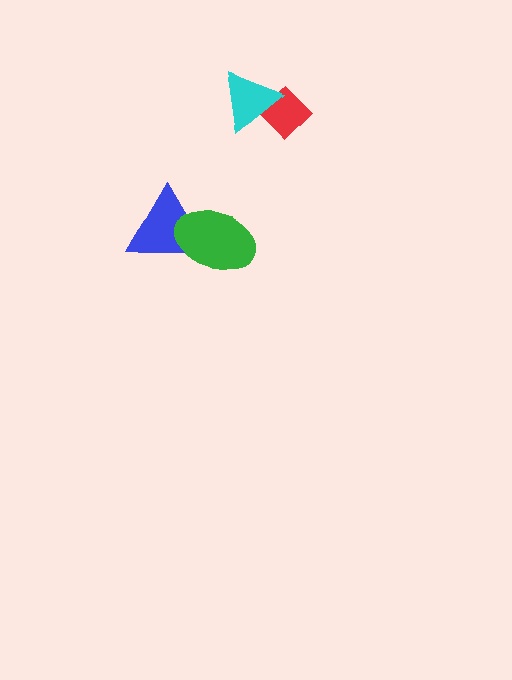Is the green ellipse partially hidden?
No, no other shape covers it.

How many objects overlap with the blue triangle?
1 object overlaps with the blue triangle.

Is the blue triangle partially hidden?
Yes, it is partially covered by another shape.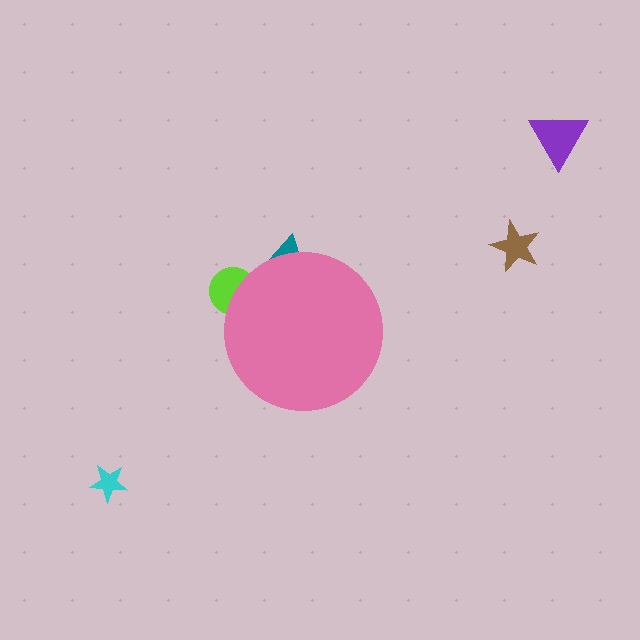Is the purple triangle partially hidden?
No, the purple triangle is fully visible.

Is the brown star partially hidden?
No, the brown star is fully visible.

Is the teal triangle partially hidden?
Yes, the teal triangle is partially hidden behind the pink circle.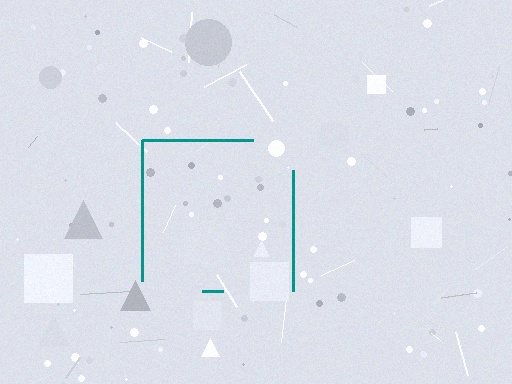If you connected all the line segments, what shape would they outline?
They would outline a square.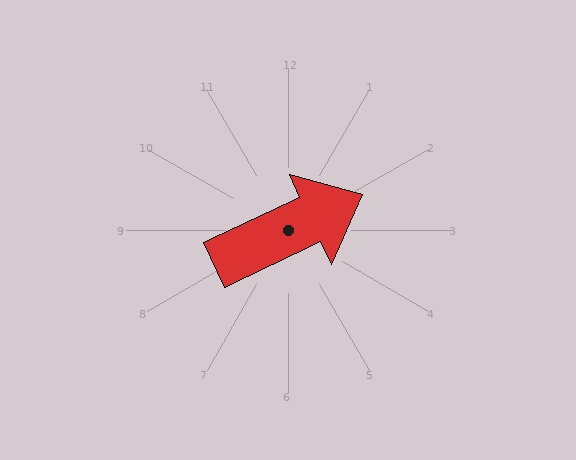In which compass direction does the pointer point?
Northeast.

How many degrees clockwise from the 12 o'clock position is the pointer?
Approximately 65 degrees.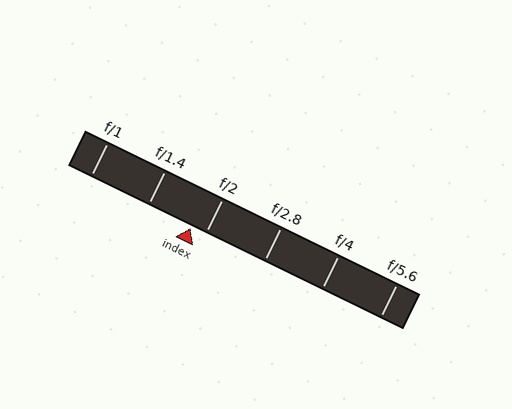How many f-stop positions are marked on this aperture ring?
There are 6 f-stop positions marked.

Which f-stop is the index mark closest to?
The index mark is closest to f/2.